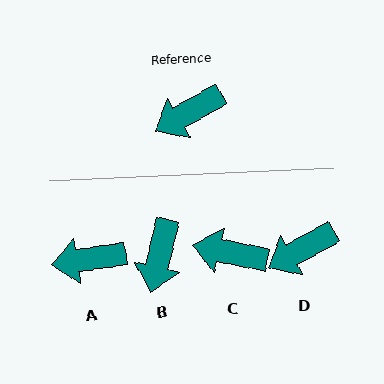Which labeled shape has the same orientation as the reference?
D.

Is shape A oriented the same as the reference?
No, it is off by about 21 degrees.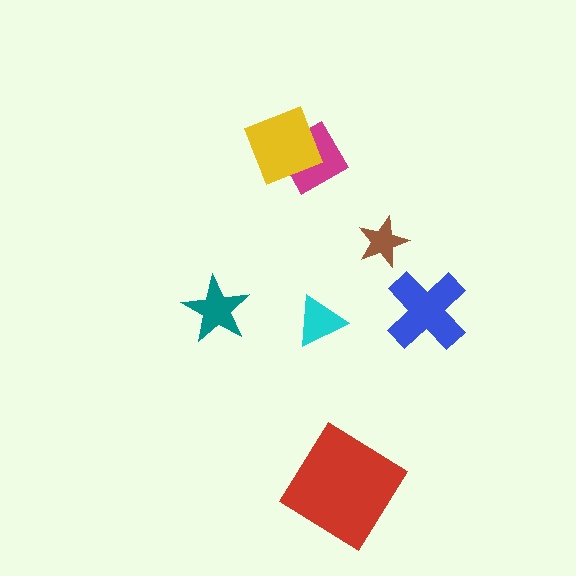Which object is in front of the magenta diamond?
The yellow square is in front of the magenta diamond.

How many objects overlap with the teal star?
0 objects overlap with the teal star.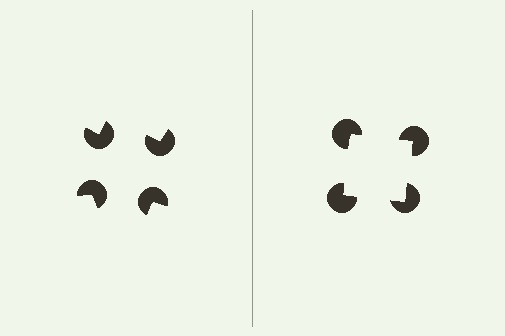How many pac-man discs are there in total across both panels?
8 — 4 on each side.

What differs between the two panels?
The pac-man discs are positioned identically on both sides; only the wedge orientations differ. On the right they align to a square; on the left they are misaligned.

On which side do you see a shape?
An illusory square appears on the right side. On the left side the wedge cuts are rotated, so no coherent shape forms.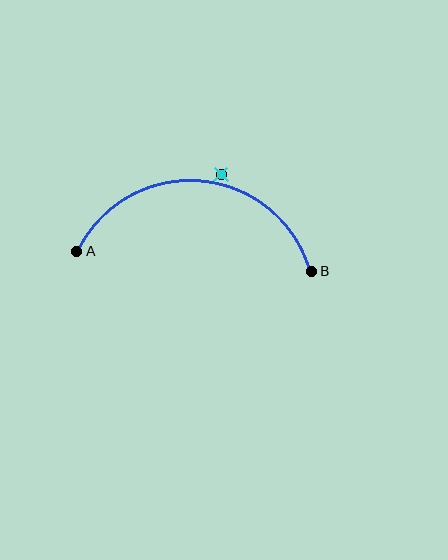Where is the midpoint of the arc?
The arc midpoint is the point on the curve farthest from the straight line joining A and B. It sits above that line.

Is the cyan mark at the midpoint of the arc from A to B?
No — the cyan mark does not lie on the arc at all. It sits slightly outside the curve.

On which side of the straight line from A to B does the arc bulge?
The arc bulges above the straight line connecting A and B.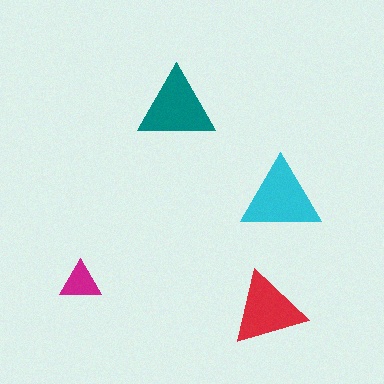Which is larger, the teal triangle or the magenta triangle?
The teal one.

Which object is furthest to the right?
The cyan triangle is rightmost.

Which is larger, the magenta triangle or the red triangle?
The red one.